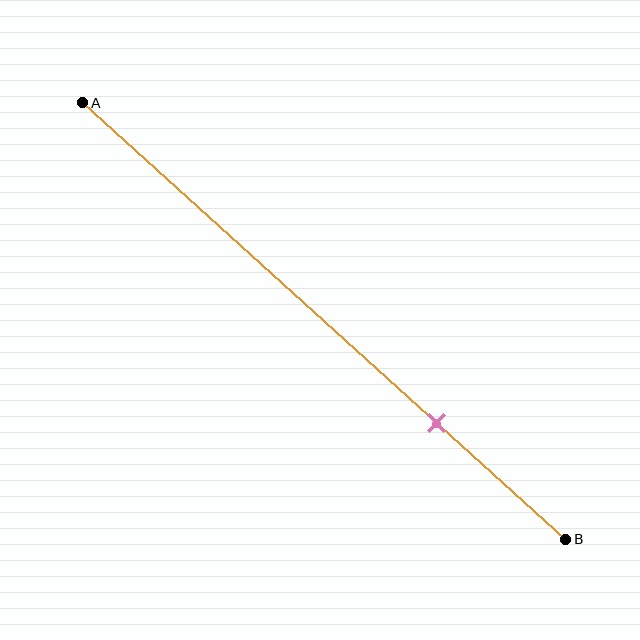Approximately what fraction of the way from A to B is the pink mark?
The pink mark is approximately 75% of the way from A to B.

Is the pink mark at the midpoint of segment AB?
No, the mark is at about 75% from A, not at the 50% midpoint.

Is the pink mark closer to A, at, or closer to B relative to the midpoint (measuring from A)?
The pink mark is closer to point B than the midpoint of segment AB.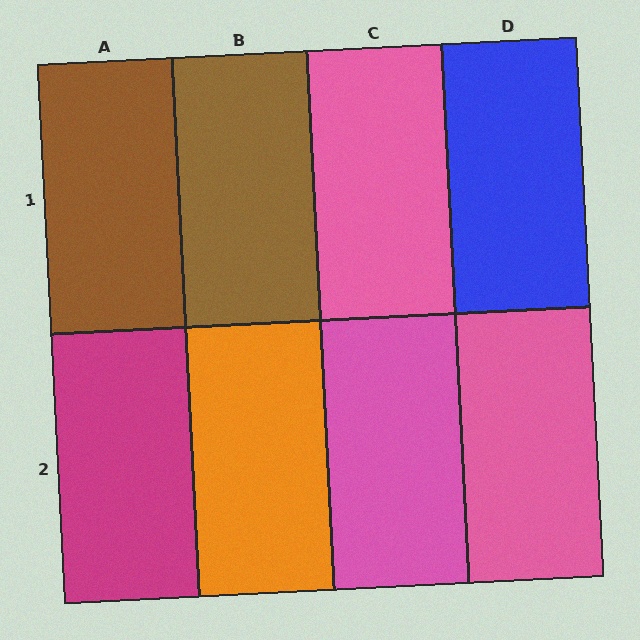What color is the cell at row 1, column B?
Brown.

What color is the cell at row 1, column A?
Brown.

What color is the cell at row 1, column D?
Blue.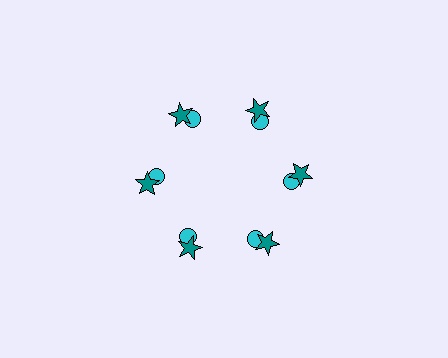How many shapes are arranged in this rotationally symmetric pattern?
There are 12 shapes, arranged in 6 groups of 2.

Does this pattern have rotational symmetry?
Yes, this pattern has 6-fold rotational symmetry. It looks the same after rotating 60 degrees around the center.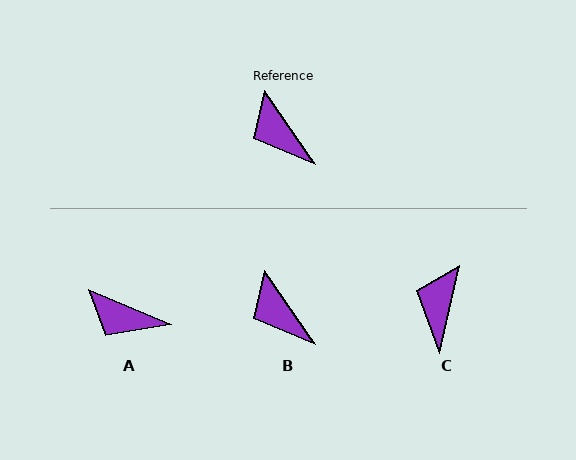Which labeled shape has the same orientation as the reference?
B.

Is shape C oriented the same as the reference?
No, it is off by about 47 degrees.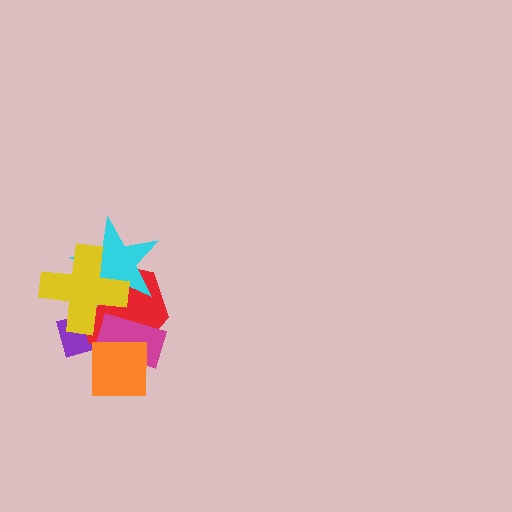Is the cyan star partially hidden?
Yes, it is partially covered by another shape.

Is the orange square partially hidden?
No, no other shape covers it.